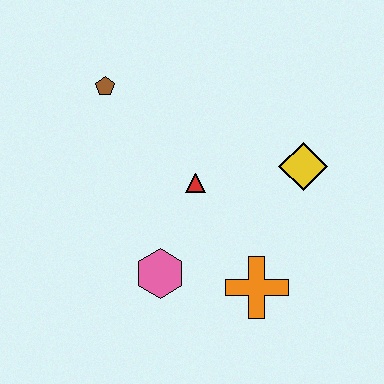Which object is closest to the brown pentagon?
The red triangle is closest to the brown pentagon.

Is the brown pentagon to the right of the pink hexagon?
No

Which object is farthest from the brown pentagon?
The orange cross is farthest from the brown pentagon.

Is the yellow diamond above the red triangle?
Yes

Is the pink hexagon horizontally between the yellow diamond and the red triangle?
No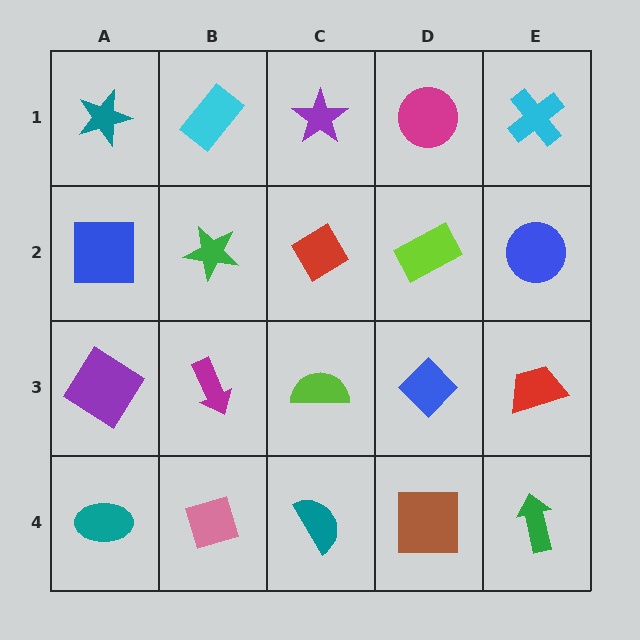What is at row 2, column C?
A red diamond.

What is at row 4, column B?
A pink diamond.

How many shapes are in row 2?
5 shapes.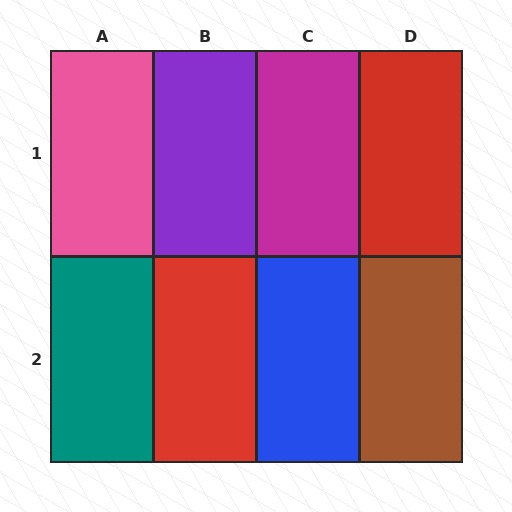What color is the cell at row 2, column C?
Blue.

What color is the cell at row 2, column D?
Brown.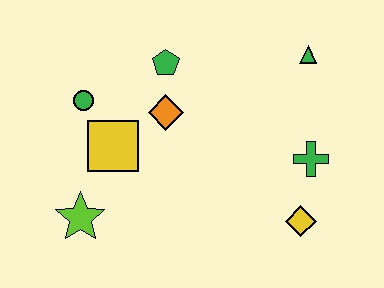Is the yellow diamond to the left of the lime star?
No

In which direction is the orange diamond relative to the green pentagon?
The orange diamond is below the green pentagon.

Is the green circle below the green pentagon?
Yes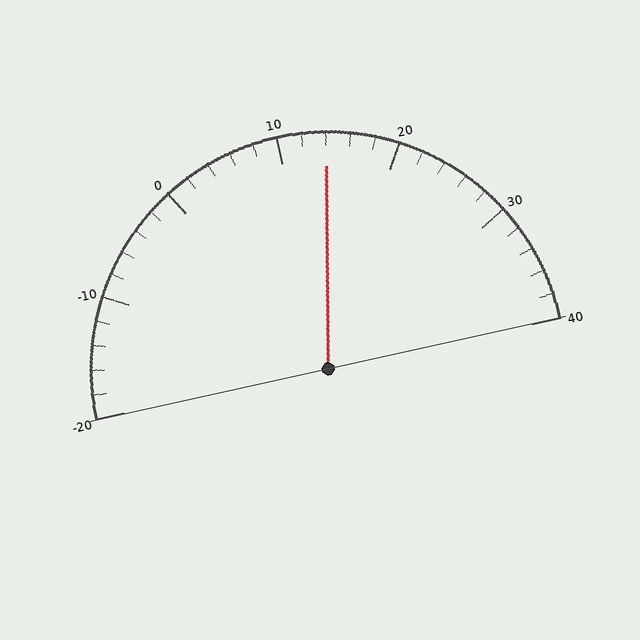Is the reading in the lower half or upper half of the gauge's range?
The reading is in the upper half of the range (-20 to 40).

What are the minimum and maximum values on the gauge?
The gauge ranges from -20 to 40.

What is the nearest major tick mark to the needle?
The nearest major tick mark is 10.